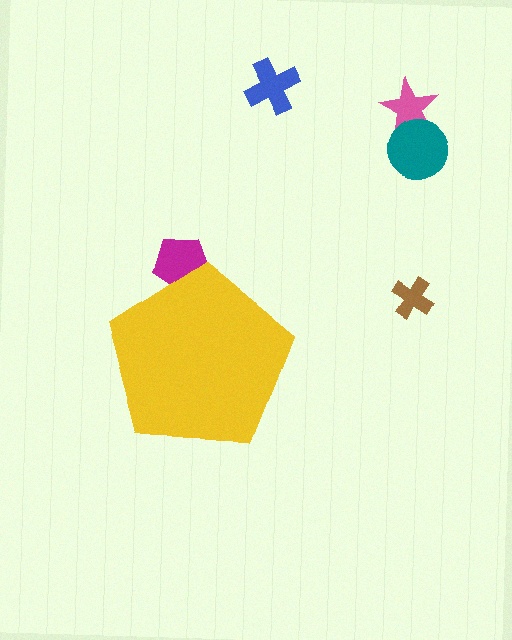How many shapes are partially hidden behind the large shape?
1 shape is partially hidden.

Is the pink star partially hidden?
No, the pink star is fully visible.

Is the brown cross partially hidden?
No, the brown cross is fully visible.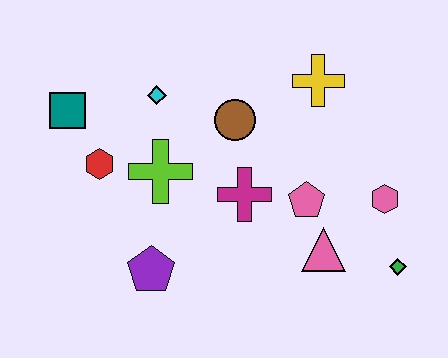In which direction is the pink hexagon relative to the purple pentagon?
The pink hexagon is to the right of the purple pentagon.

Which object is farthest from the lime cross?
The green diamond is farthest from the lime cross.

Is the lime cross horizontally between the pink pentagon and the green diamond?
No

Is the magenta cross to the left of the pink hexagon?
Yes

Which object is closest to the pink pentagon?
The pink triangle is closest to the pink pentagon.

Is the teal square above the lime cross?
Yes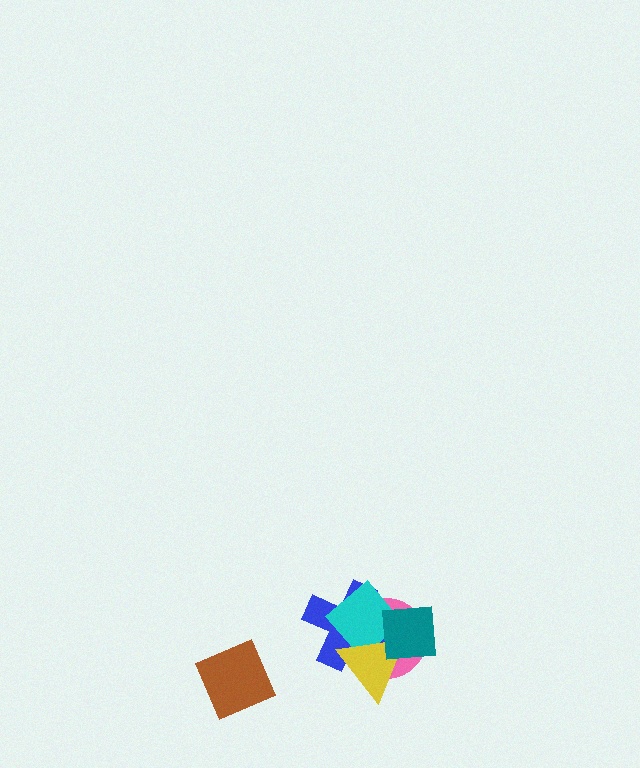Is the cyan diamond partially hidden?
Yes, it is partially covered by another shape.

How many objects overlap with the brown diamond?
0 objects overlap with the brown diamond.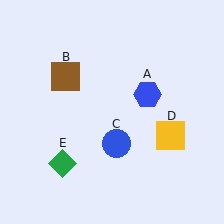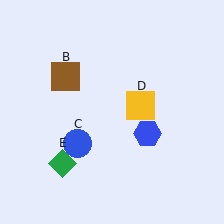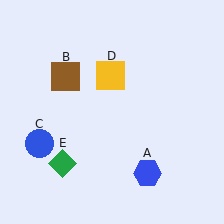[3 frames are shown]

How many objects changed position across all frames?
3 objects changed position: blue hexagon (object A), blue circle (object C), yellow square (object D).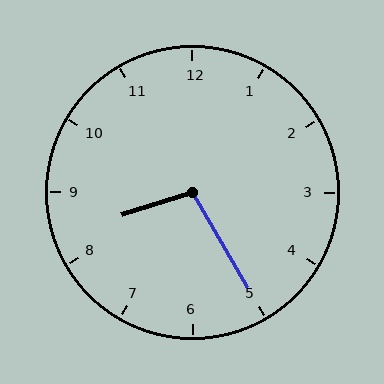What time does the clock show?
8:25.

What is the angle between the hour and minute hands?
Approximately 102 degrees.